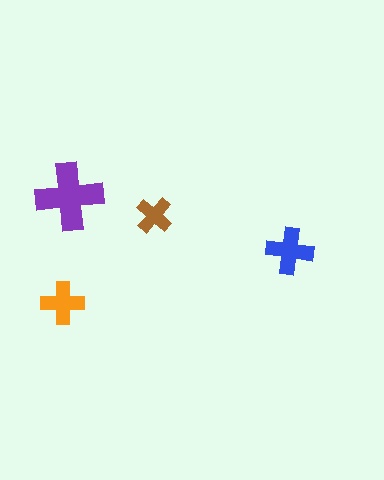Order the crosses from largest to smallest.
the purple one, the blue one, the orange one, the brown one.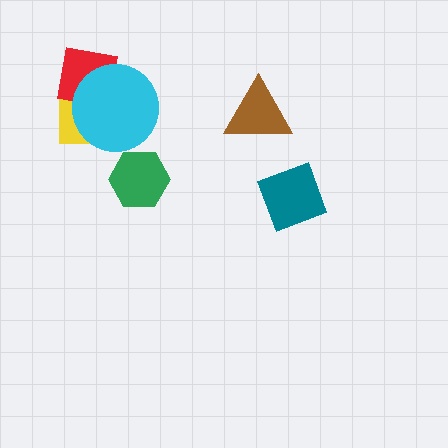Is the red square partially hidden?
Yes, it is partially covered by another shape.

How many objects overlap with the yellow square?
2 objects overlap with the yellow square.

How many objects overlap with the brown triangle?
0 objects overlap with the brown triangle.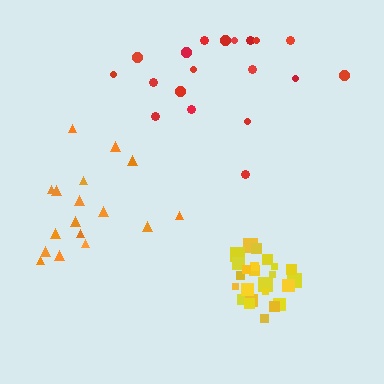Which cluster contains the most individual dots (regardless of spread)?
Yellow (24).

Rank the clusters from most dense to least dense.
yellow, orange, red.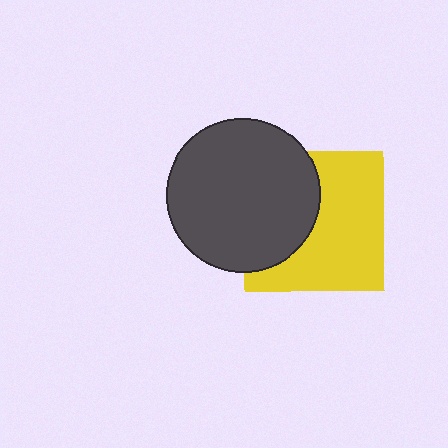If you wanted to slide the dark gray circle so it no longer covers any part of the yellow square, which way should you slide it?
Slide it left — that is the most direct way to separate the two shapes.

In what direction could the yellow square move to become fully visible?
The yellow square could move right. That would shift it out from behind the dark gray circle entirely.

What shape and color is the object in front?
The object in front is a dark gray circle.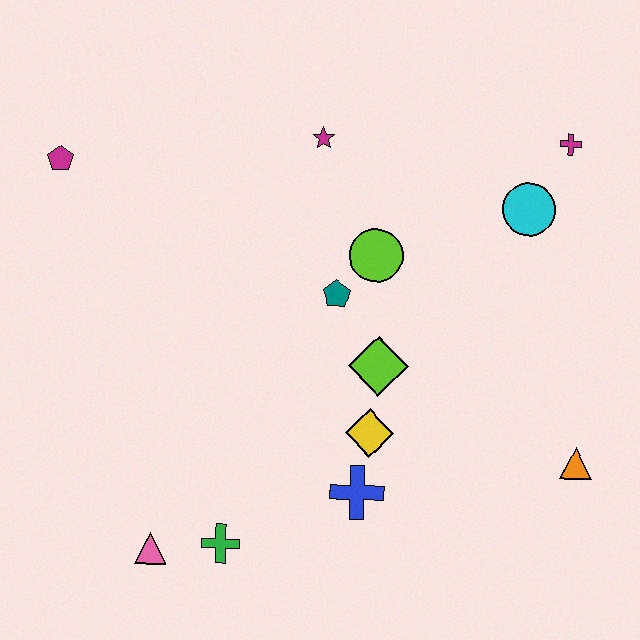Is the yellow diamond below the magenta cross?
Yes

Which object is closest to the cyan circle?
The magenta cross is closest to the cyan circle.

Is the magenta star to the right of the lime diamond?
No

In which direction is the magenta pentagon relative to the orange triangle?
The magenta pentagon is to the left of the orange triangle.